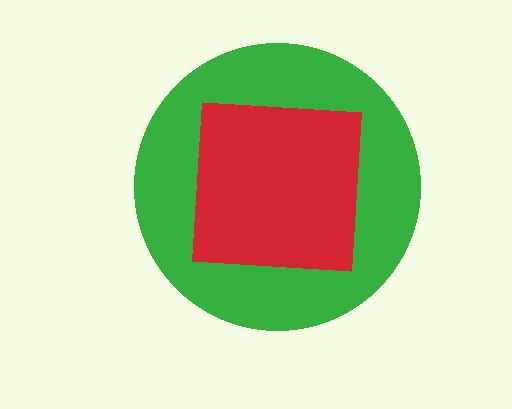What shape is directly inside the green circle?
The red square.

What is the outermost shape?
The green circle.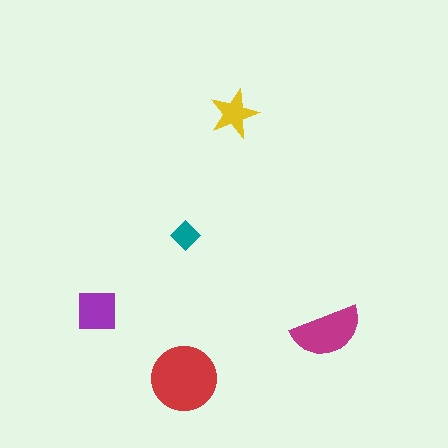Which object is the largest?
The red circle.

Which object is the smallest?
The teal diamond.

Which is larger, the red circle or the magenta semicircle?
The red circle.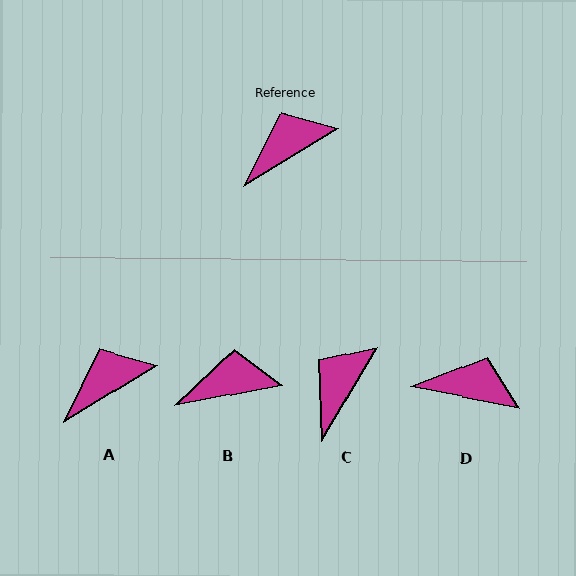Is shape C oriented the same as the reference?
No, it is off by about 29 degrees.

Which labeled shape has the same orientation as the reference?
A.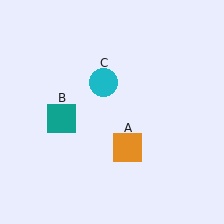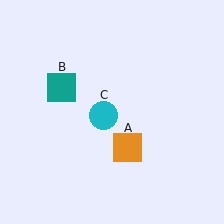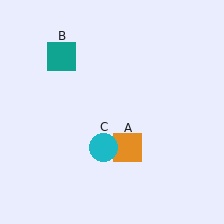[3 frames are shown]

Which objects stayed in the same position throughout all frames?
Orange square (object A) remained stationary.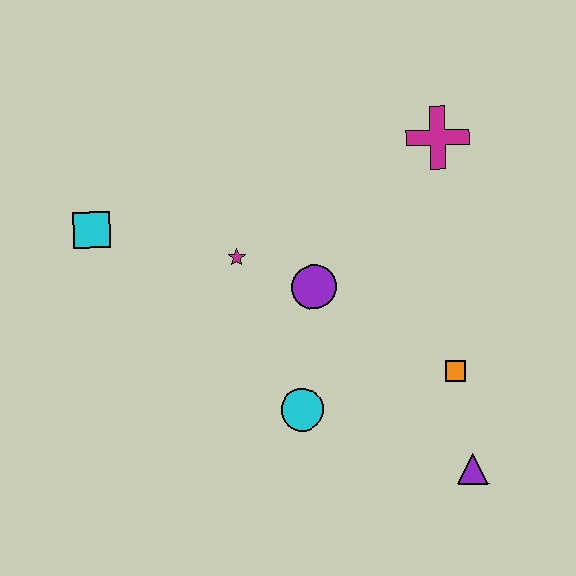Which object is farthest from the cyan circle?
The magenta cross is farthest from the cyan circle.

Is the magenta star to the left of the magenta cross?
Yes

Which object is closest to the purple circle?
The magenta star is closest to the purple circle.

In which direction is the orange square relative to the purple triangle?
The orange square is above the purple triangle.